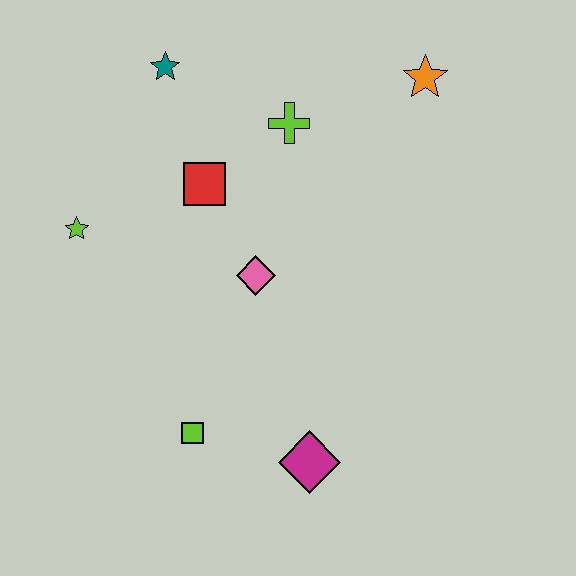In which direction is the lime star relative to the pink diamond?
The lime star is to the left of the pink diamond.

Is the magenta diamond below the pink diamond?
Yes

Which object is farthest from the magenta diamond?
The teal star is farthest from the magenta diamond.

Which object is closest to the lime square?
The magenta diamond is closest to the lime square.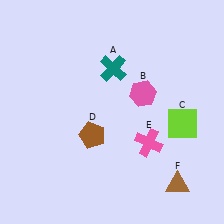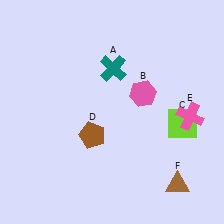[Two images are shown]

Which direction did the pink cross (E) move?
The pink cross (E) moved right.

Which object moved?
The pink cross (E) moved right.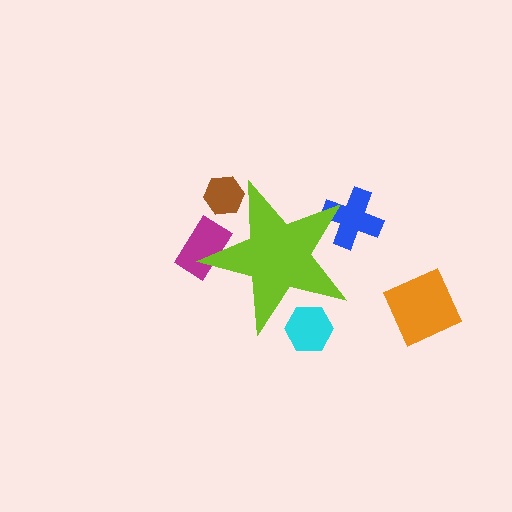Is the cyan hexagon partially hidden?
Yes, the cyan hexagon is partially hidden behind the lime star.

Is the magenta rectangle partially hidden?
Yes, the magenta rectangle is partially hidden behind the lime star.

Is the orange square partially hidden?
No, the orange square is fully visible.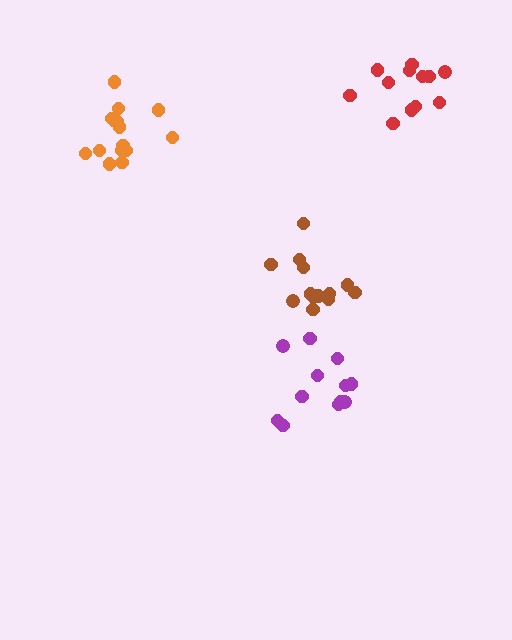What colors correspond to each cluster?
The clusters are colored: red, purple, orange, brown.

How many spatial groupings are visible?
There are 4 spatial groupings.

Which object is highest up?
The red cluster is topmost.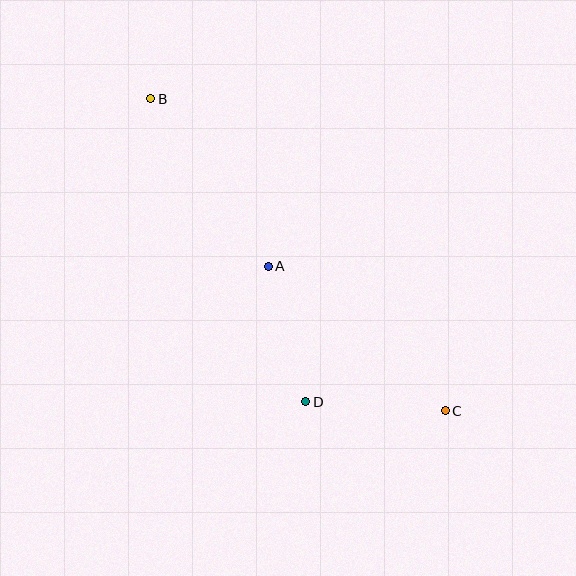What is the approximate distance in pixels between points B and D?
The distance between B and D is approximately 340 pixels.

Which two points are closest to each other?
Points C and D are closest to each other.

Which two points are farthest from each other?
Points B and C are farthest from each other.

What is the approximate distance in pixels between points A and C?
The distance between A and C is approximately 228 pixels.